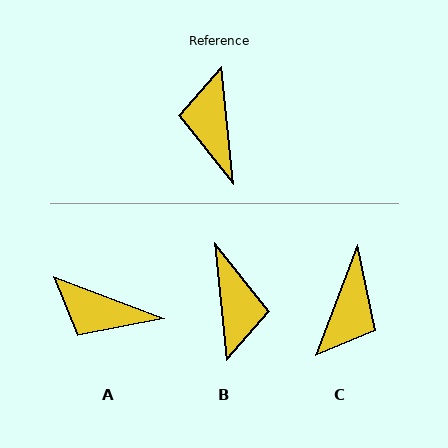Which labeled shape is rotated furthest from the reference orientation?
B, about 180 degrees away.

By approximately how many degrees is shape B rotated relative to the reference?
Approximately 180 degrees clockwise.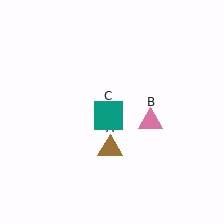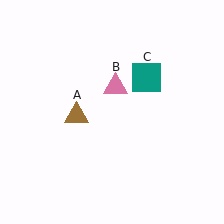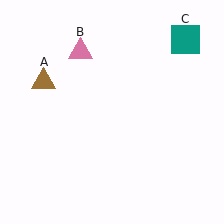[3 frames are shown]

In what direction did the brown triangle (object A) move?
The brown triangle (object A) moved up and to the left.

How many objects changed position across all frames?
3 objects changed position: brown triangle (object A), pink triangle (object B), teal square (object C).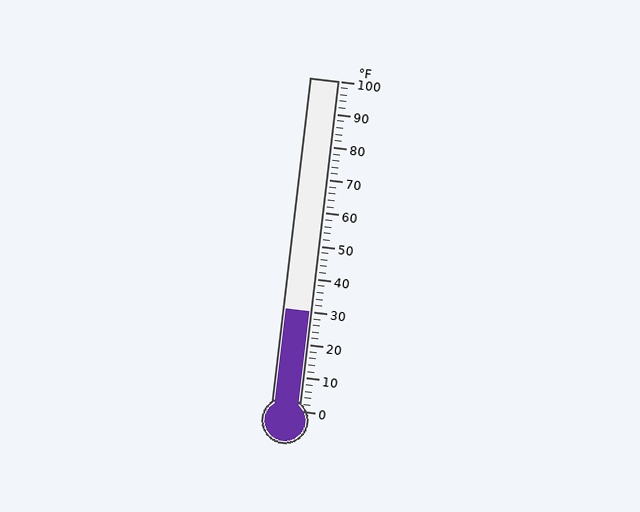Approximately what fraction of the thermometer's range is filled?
The thermometer is filled to approximately 30% of its range.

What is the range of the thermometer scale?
The thermometer scale ranges from 0°F to 100°F.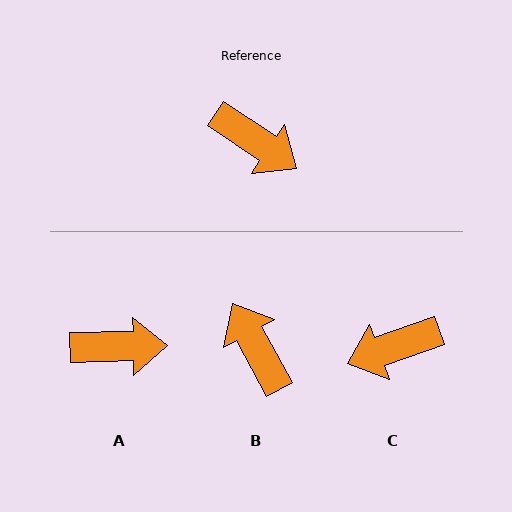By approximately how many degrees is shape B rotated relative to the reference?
Approximately 153 degrees counter-clockwise.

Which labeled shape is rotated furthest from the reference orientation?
B, about 153 degrees away.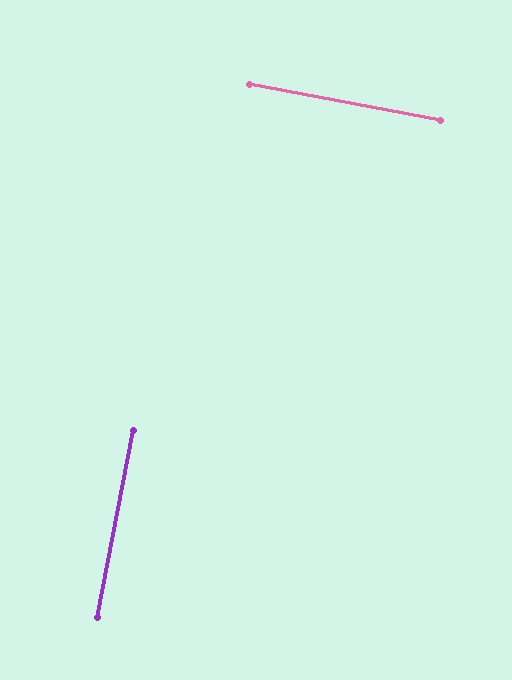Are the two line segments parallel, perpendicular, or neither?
Perpendicular — they meet at approximately 89°.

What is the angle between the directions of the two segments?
Approximately 89 degrees.